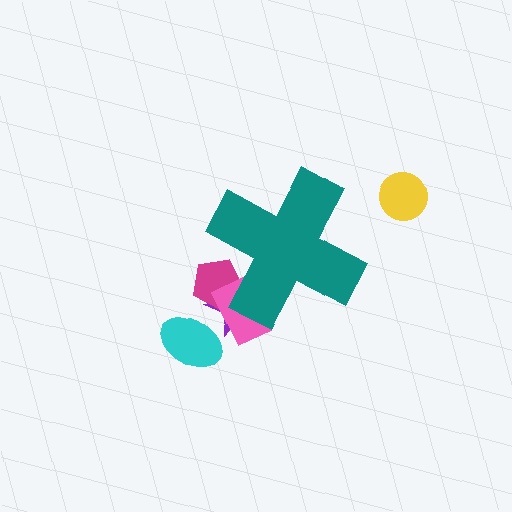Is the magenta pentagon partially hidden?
Yes, the magenta pentagon is partially hidden behind the teal cross.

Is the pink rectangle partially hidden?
Yes, the pink rectangle is partially hidden behind the teal cross.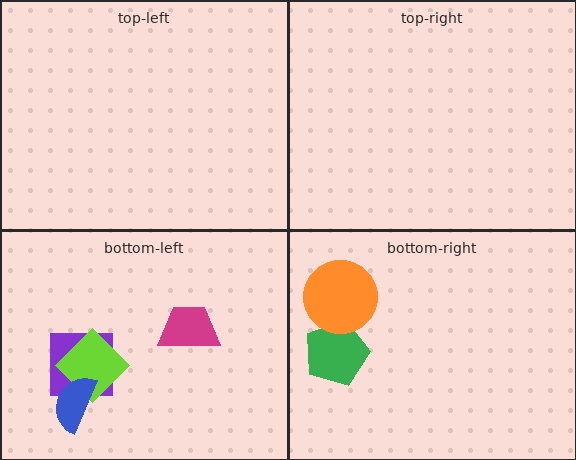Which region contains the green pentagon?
The bottom-right region.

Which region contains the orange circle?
The bottom-right region.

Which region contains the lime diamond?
The bottom-left region.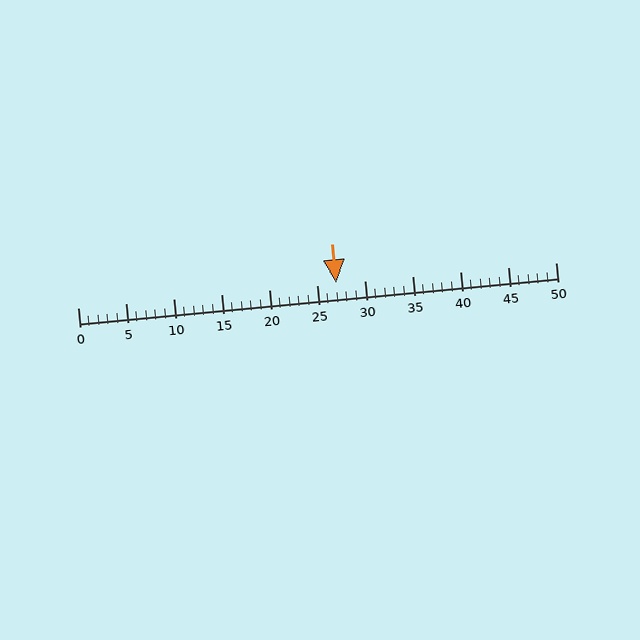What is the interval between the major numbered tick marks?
The major tick marks are spaced 5 units apart.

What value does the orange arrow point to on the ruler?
The orange arrow points to approximately 27.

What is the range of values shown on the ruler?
The ruler shows values from 0 to 50.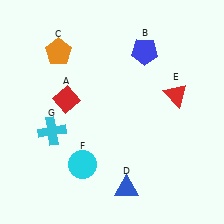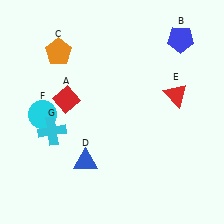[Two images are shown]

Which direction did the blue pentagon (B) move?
The blue pentagon (B) moved right.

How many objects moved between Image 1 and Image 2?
3 objects moved between the two images.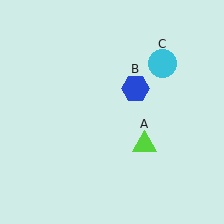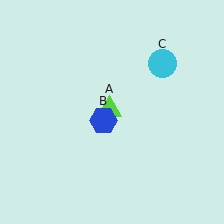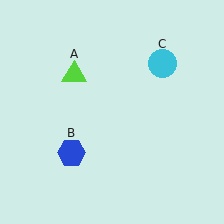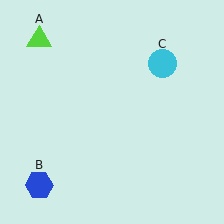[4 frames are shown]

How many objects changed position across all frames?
2 objects changed position: lime triangle (object A), blue hexagon (object B).